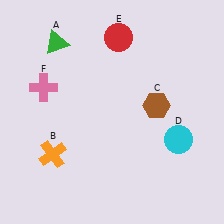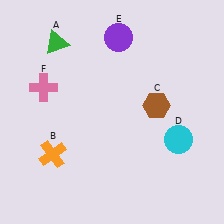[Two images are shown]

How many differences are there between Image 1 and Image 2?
There is 1 difference between the two images.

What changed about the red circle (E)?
In Image 1, E is red. In Image 2, it changed to purple.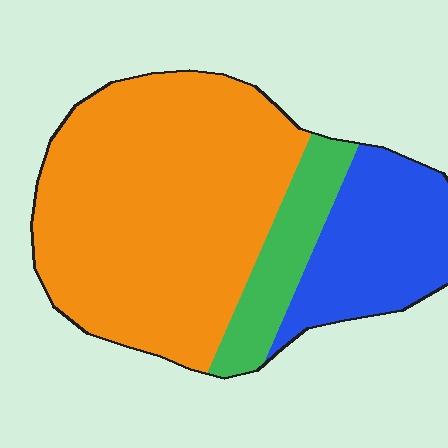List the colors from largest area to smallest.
From largest to smallest: orange, blue, green.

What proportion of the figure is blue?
Blue takes up about one quarter (1/4) of the figure.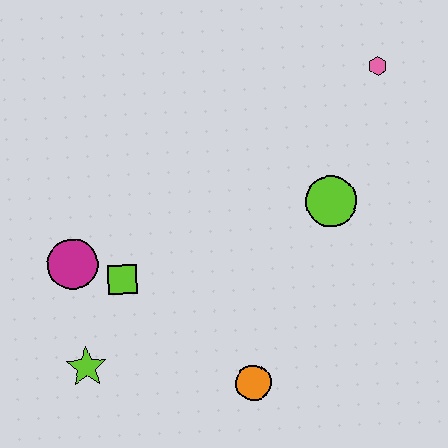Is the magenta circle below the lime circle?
Yes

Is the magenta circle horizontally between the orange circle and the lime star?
No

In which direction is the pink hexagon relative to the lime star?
The pink hexagon is to the right of the lime star.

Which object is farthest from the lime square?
The pink hexagon is farthest from the lime square.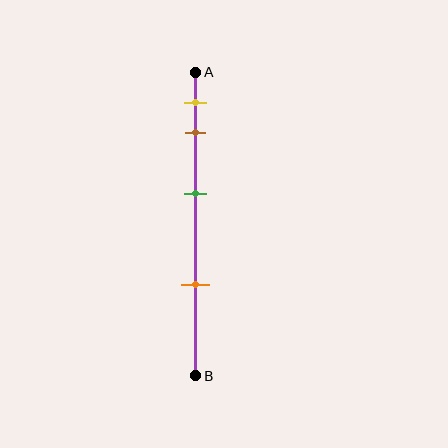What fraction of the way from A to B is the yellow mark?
The yellow mark is approximately 10% (0.1) of the way from A to B.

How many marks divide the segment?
There are 4 marks dividing the segment.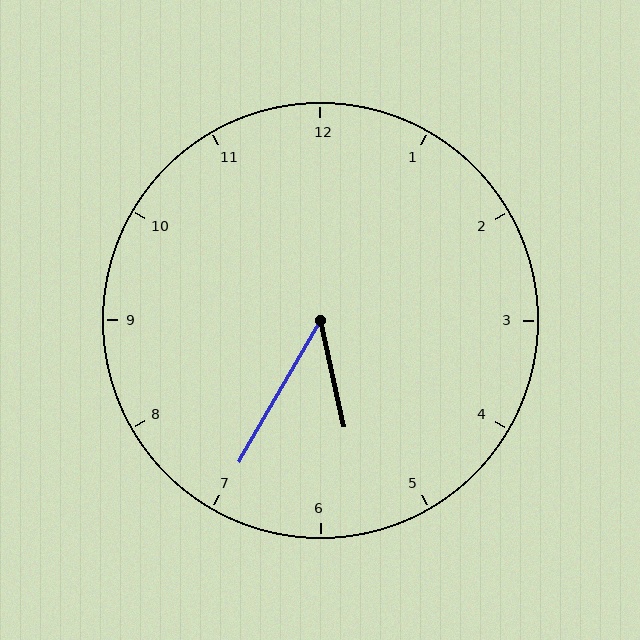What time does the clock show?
5:35.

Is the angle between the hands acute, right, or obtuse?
It is acute.